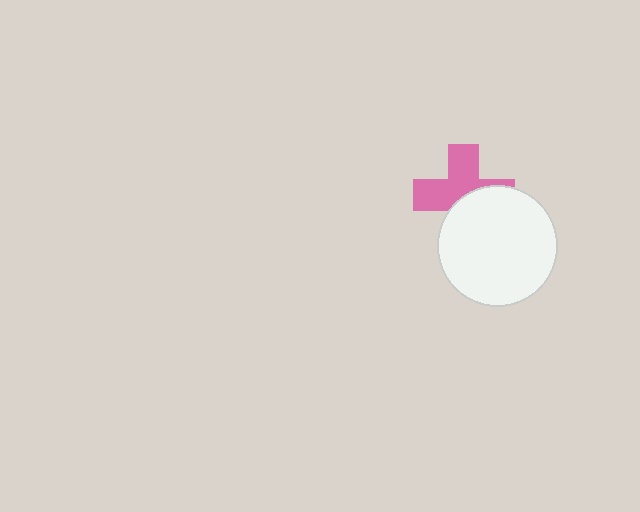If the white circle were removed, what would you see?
You would see the complete pink cross.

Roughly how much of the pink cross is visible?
About half of it is visible (roughly 55%).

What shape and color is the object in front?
The object in front is a white circle.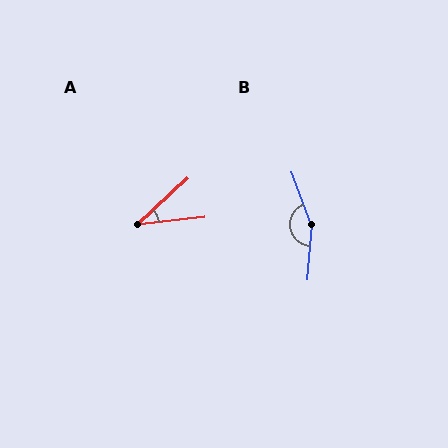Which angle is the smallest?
A, at approximately 37 degrees.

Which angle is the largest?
B, at approximately 155 degrees.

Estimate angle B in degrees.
Approximately 155 degrees.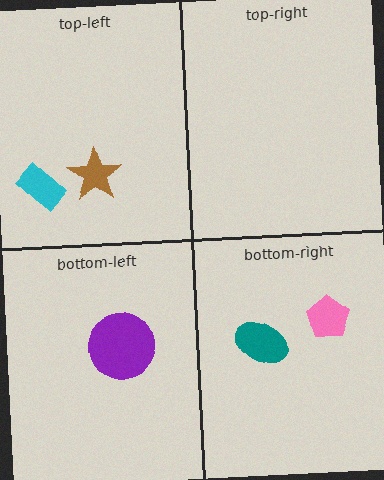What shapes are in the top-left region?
The cyan rectangle, the brown star.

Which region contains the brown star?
The top-left region.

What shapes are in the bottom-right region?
The teal ellipse, the pink pentagon.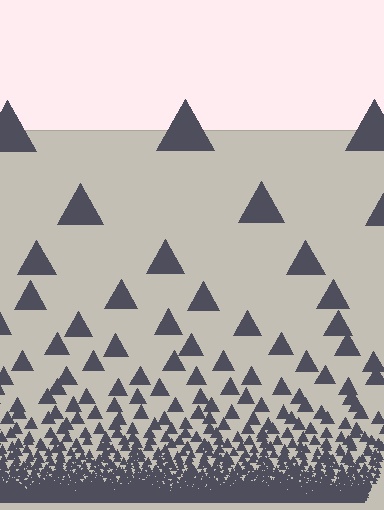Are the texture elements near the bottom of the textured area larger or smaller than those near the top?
Smaller. The gradient is inverted — elements near the bottom are smaller and denser.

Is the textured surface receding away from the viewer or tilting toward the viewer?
The surface appears to tilt toward the viewer. Texture elements get larger and sparser toward the top.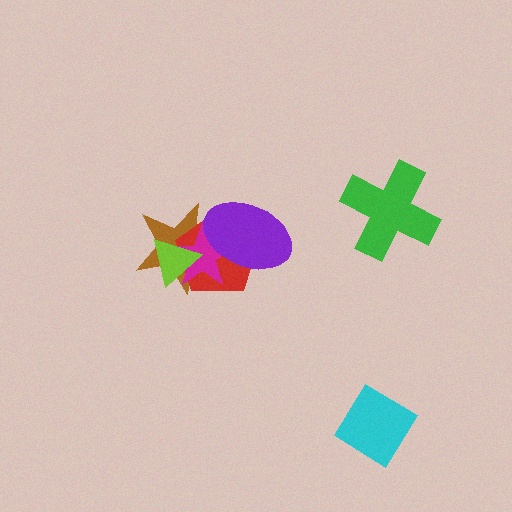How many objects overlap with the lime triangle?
3 objects overlap with the lime triangle.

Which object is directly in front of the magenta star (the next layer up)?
The purple ellipse is directly in front of the magenta star.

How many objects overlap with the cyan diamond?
0 objects overlap with the cyan diamond.